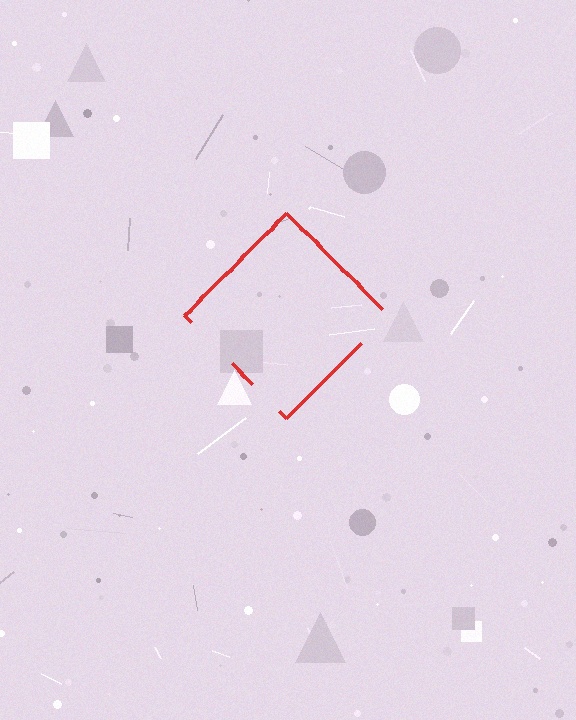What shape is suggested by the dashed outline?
The dashed outline suggests a diamond.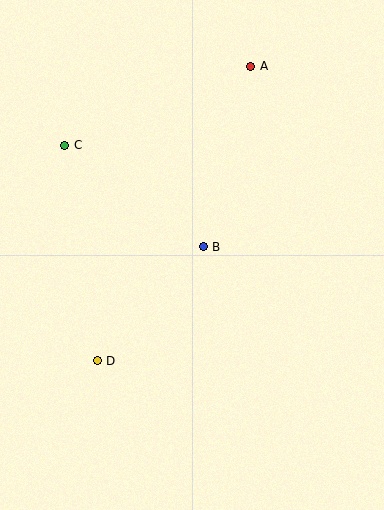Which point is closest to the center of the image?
Point B at (203, 247) is closest to the center.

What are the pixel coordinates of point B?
Point B is at (203, 247).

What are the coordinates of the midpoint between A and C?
The midpoint between A and C is at (158, 106).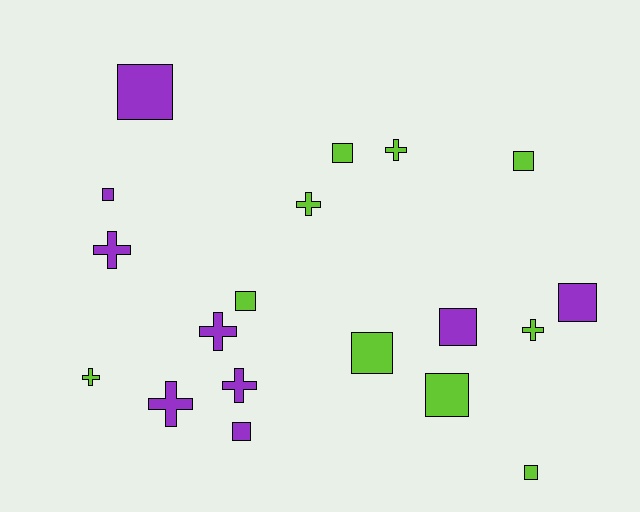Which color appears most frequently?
Lime, with 10 objects.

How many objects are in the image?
There are 19 objects.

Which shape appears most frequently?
Square, with 11 objects.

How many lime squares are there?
There are 6 lime squares.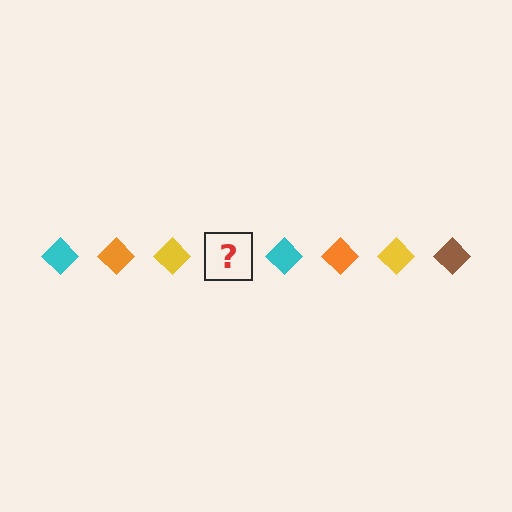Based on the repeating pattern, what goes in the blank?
The blank should be a brown diamond.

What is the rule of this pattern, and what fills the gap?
The rule is that the pattern cycles through cyan, orange, yellow, brown diamonds. The gap should be filled with a brown diamond.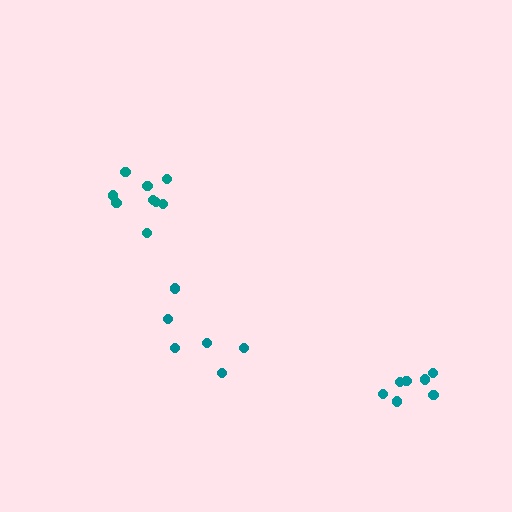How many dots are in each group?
Group 1: 9 dots, Group 2: 6 dots, Group 3: 7 dots (22 total).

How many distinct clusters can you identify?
There are 3 distinct clusters.